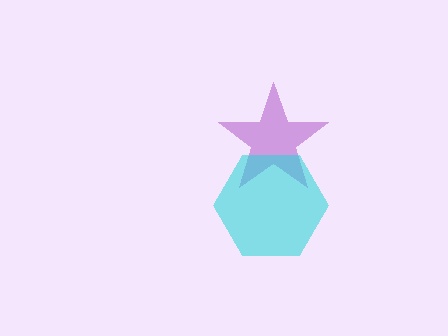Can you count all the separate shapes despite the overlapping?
Yes, there are 2 separate shapes.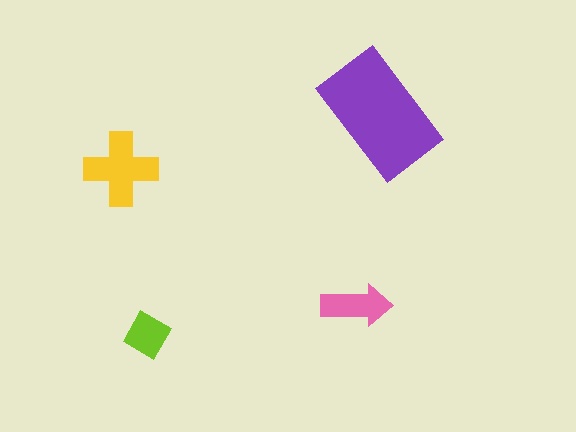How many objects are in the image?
There are 4 objects in the image.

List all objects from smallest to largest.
The lime square, the pink arrow, the yellow cross, the purple rectangle.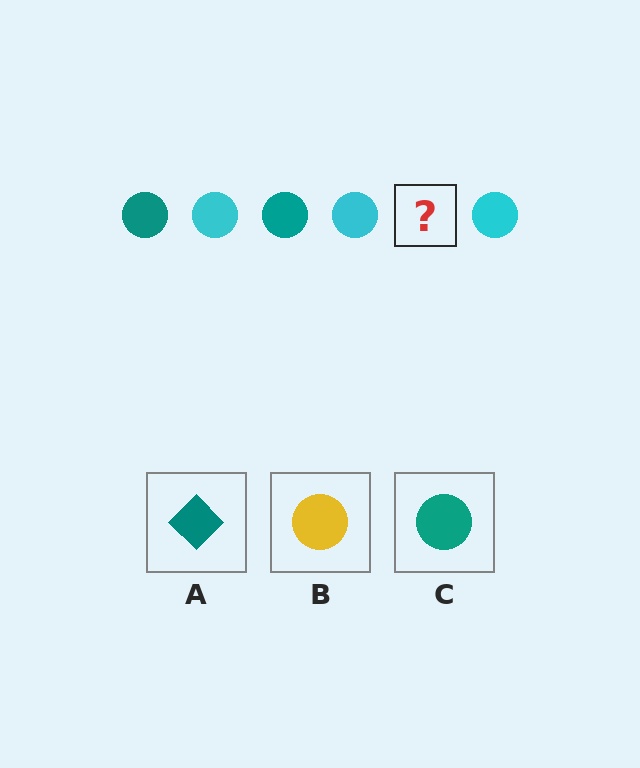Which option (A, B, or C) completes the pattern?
C.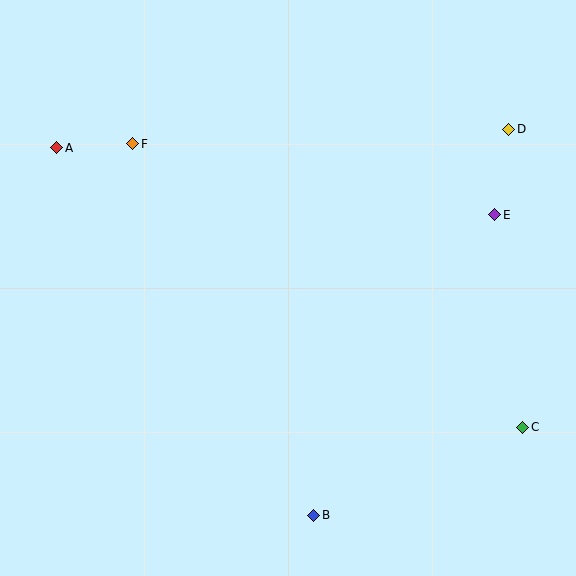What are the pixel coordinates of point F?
Point F is at (133, 144).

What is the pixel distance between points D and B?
The distance between D and B is 433 pixels.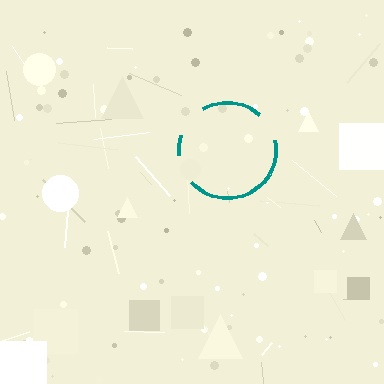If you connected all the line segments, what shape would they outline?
They would outline a circle.